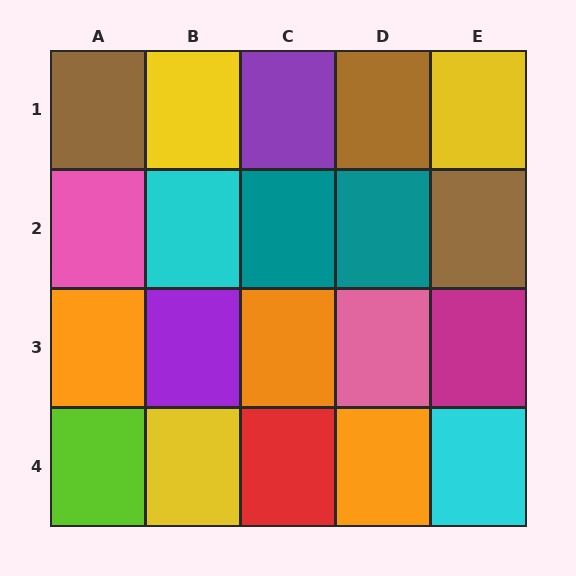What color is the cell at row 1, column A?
Brown.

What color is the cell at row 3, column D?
Pink.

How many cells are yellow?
3 cells are yellow.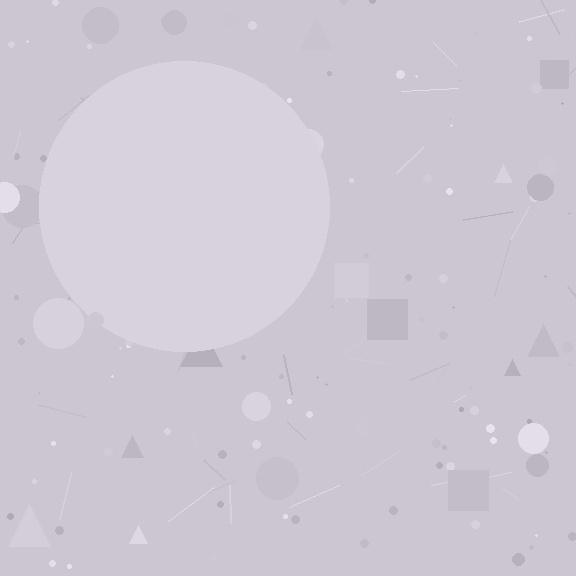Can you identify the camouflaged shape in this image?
The camouflaged shape is a circle.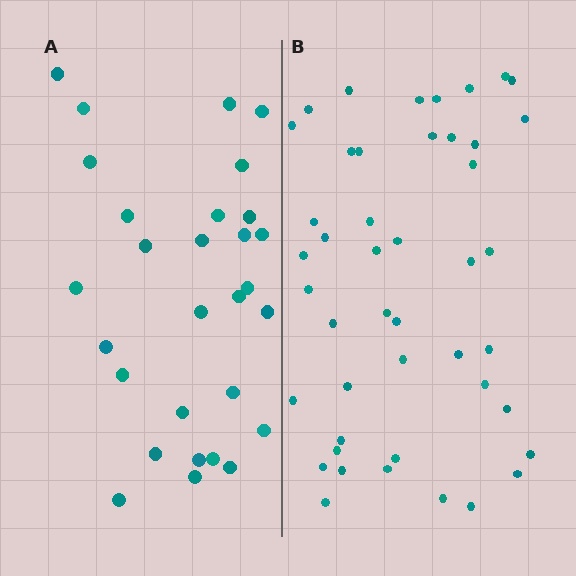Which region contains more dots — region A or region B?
Region B (the right region) has more dots.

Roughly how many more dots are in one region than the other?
Region B has approximately 15 more dots than region A.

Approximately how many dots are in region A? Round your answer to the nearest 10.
About 30 dots. (The exact count is 29, which rounds to 30.)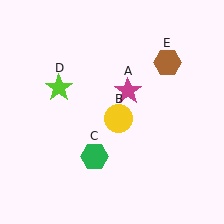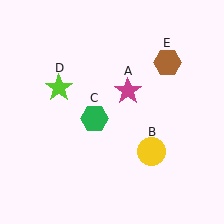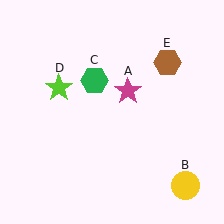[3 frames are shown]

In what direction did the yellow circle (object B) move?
The yellow circle (object B) moved down and to the right.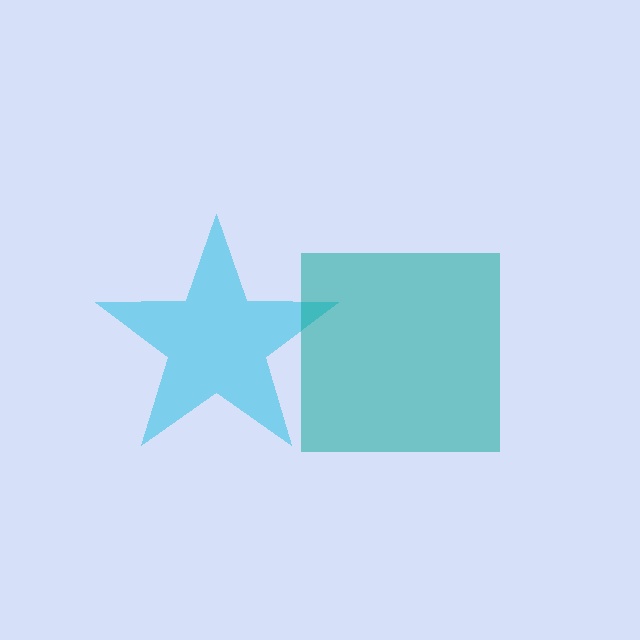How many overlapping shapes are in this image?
There are 2 overlapping shapes in the image.